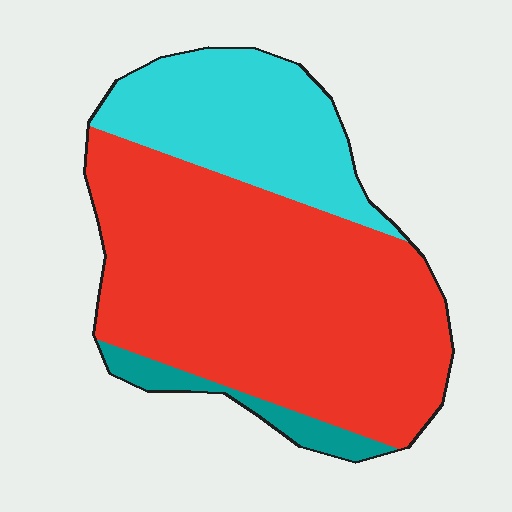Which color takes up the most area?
Red, at roughly 65%.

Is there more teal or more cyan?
Cyan.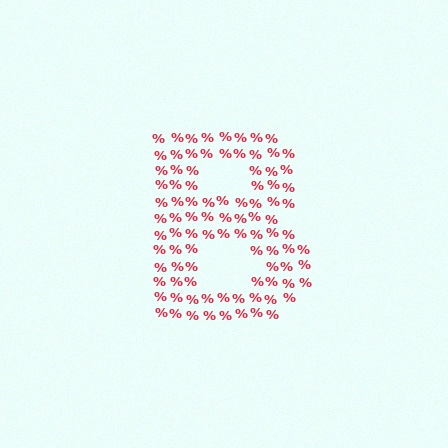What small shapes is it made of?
It is made of small percent signs.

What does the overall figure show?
The overall figure shows the letter B.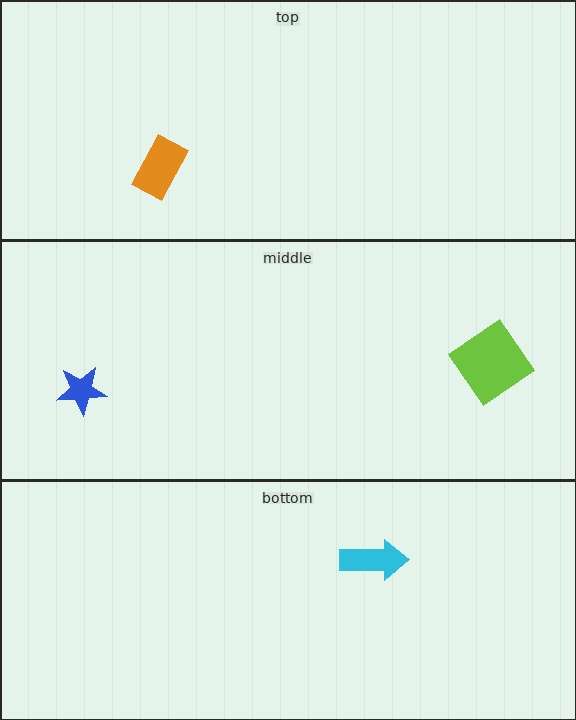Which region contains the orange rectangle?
The top region.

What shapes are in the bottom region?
The cyan arrow.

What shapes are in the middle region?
The lime diamond, the blue star.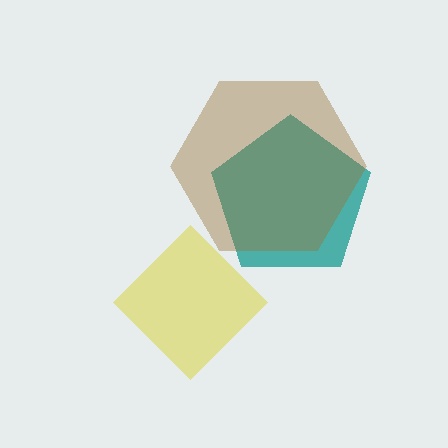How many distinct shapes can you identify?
There are 3 distinct shapes: a yellow diamond, a teal pentagon, a brown hexagon.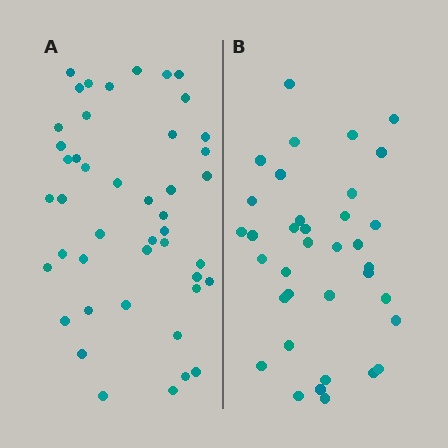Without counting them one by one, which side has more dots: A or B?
Region A (the left region) has more dots.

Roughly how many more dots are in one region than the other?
Region A has roughly 8 or so more dots than region B.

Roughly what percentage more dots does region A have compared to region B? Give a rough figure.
About 25% more.